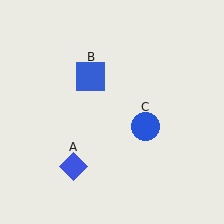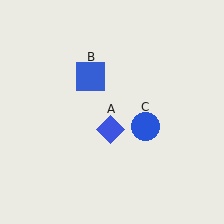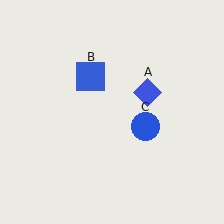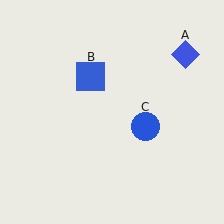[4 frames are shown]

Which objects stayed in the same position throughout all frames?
Blue square (object B) and blue circle (object C) remained stationary.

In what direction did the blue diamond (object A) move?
The blue diamond (object A) moved up and to the right.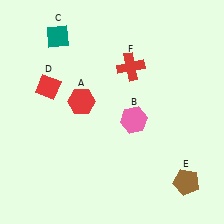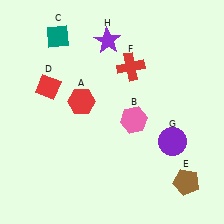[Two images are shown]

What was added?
A purple circle (G), a purple star (H) were added in Image 2.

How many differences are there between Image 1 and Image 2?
There are 2 differences between the two images.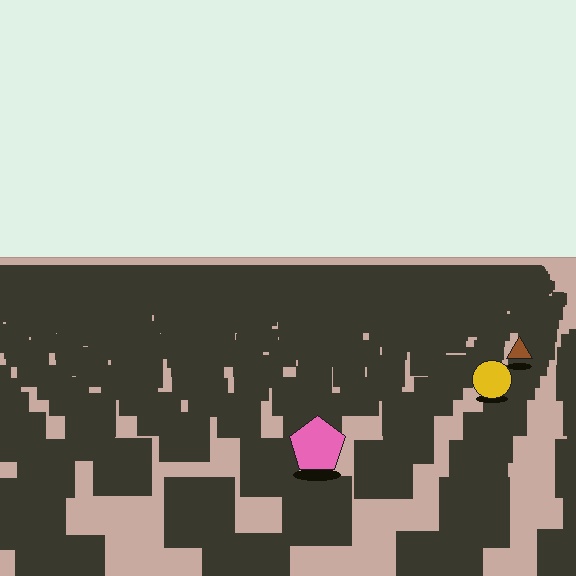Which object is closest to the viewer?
The pink pentagon is closest. The texture marks near it are larger and more spread out.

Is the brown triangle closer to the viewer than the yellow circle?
No. The yellow circle is closer — you can tell from the texture gradient: the ground texture is coarser near it.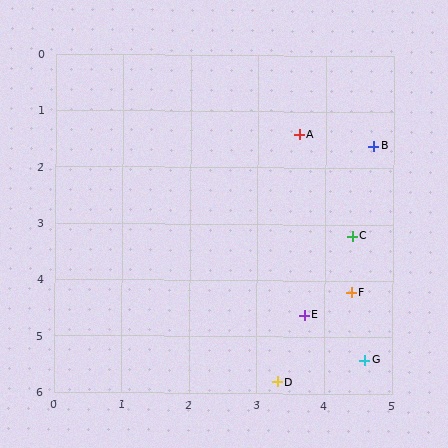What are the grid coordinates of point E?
Point E is at approximately (3.7, 4.6).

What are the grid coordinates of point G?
Point G is at approximately (4.6, 5.4).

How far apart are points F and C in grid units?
Points F and C are about 1.0 grid units apart.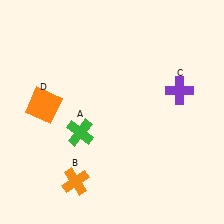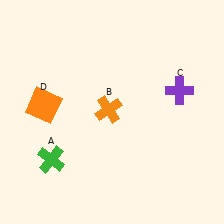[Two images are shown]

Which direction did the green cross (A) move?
The green cross (A) moved left.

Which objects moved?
The objects that moved are: the green cross (A), the orange cross (B).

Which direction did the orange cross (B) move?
The orange cross (B) moved up.